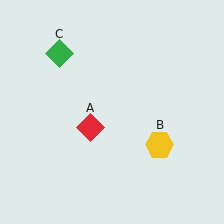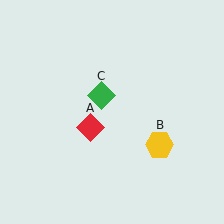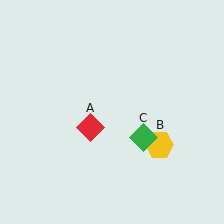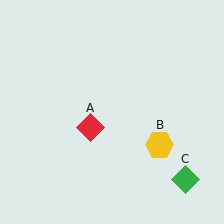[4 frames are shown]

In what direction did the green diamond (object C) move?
The green diamond (object C) moved down and to the right.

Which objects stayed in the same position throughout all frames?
Red diamond (object A) and yellow hexagon (object B) remained stationary.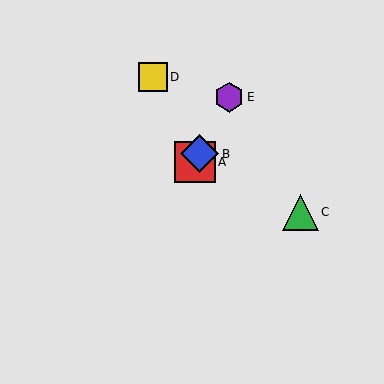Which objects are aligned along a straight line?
Objects A, B, E are aligned along a straight line.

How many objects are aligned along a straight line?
3 objects (A, B, E) are aligned along a straight line.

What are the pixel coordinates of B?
Object B is at (200, 154).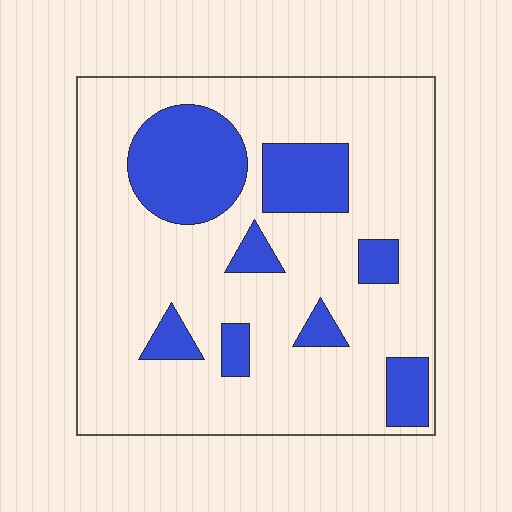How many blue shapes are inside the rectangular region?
8.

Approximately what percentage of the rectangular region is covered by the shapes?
Approximately 20%.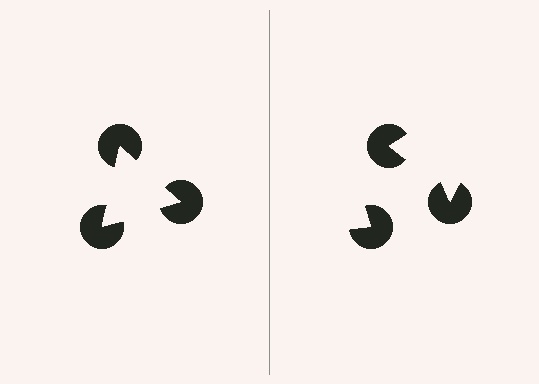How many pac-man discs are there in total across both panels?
6 — 3 on each side.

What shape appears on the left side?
An illusory triangle.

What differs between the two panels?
The pac-man discs are positioned identically on both sides; only the wedge orientations differ. On the left they align to a triangle; on the right they are misaligned.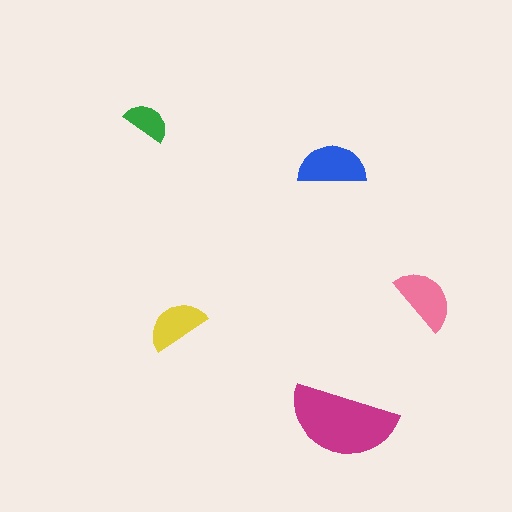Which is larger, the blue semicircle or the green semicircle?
The blue one.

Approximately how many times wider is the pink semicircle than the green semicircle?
About 1.5 times wider.